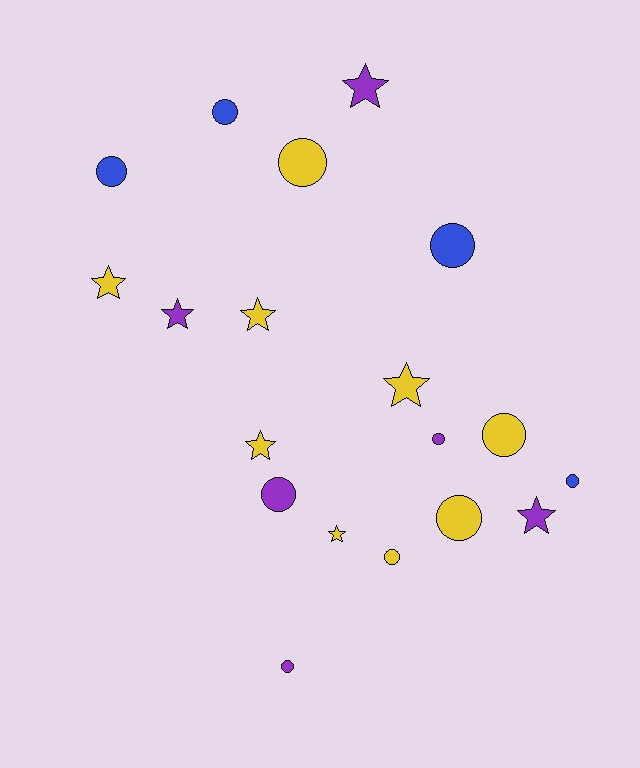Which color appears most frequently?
Yellow, with 9 objects.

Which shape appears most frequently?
Circle, with 11 objects.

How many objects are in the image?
There are 19 objects.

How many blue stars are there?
There are no blue stars.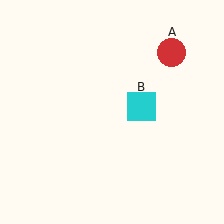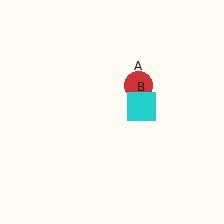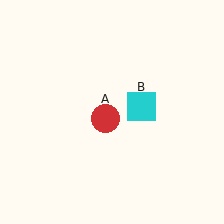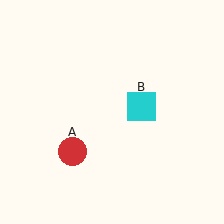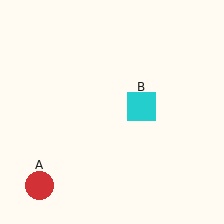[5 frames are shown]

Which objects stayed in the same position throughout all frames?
Cyan square (object B) remained stationary.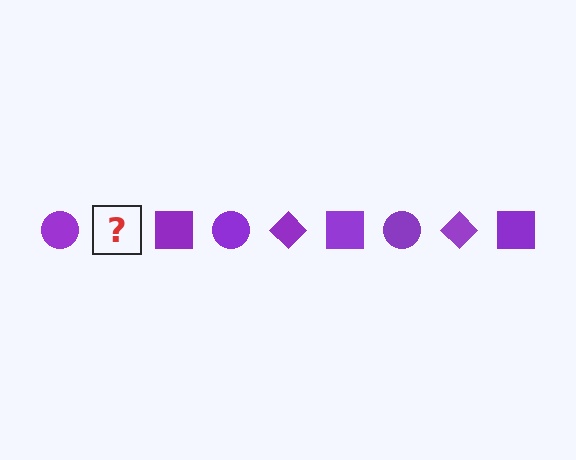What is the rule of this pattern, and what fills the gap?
The rule is that the pattern cycles through circle, diamond, square shapes in purple. The gap should be filled with a purple diamond.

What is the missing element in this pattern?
The missing element is a purple diamond.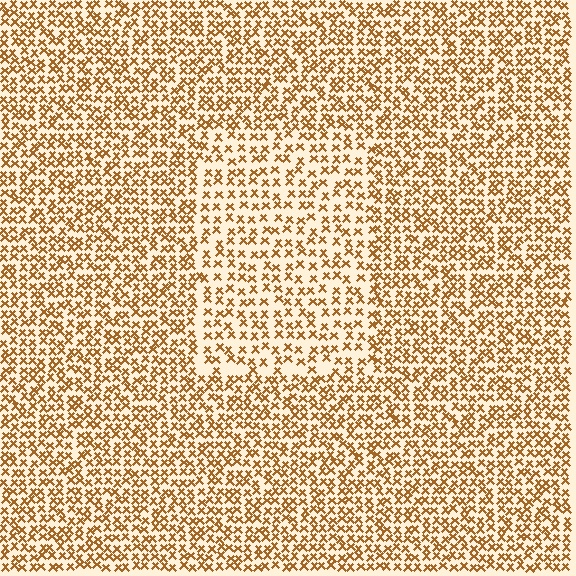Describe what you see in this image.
The image contains small brown elements arranged at two different densities. A rectangle-shaped region is visible where the elements are less densely packed than the surrounding area.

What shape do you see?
I see a rectangle.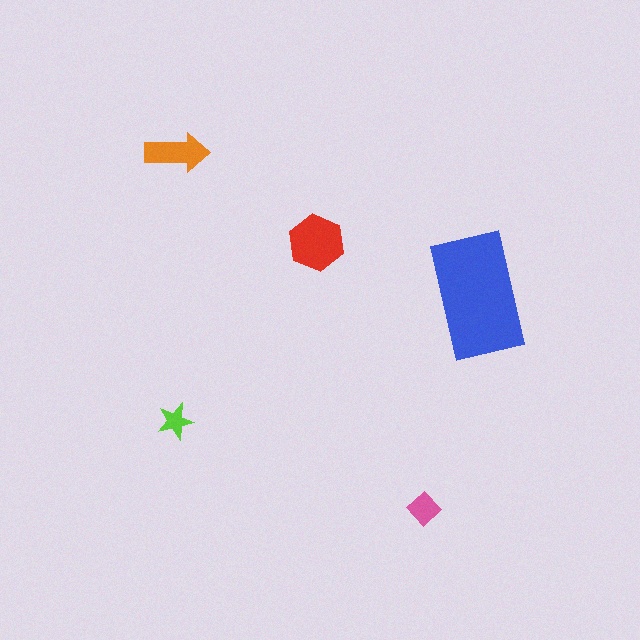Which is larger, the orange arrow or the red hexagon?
The red hexagon.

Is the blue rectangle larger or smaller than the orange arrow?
Larger.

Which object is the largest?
The blue rectangle.